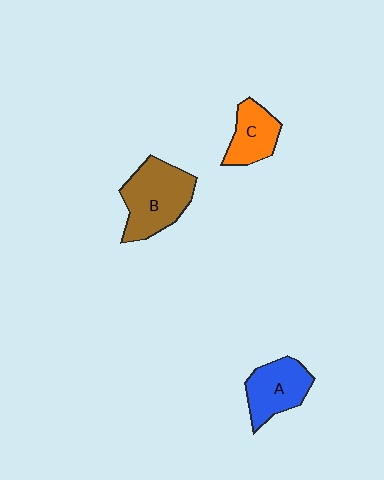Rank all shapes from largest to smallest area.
From largest to smallest: B (brown), A (blue), C (orange).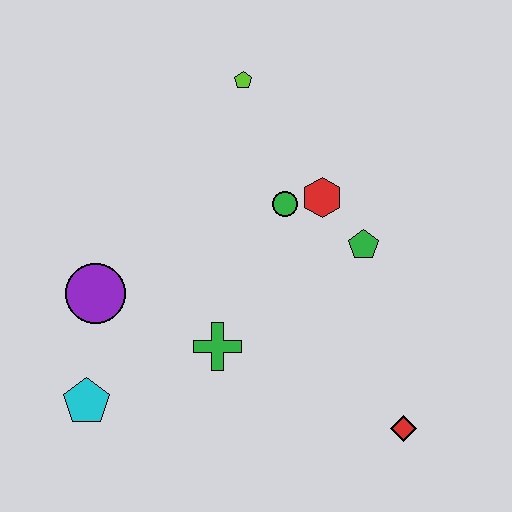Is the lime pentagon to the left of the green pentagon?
Yes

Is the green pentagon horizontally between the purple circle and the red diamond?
Yes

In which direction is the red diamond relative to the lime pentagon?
The red diamond is below the lime pentagon.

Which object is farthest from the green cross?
The lime pentagon is farthest from the green cross.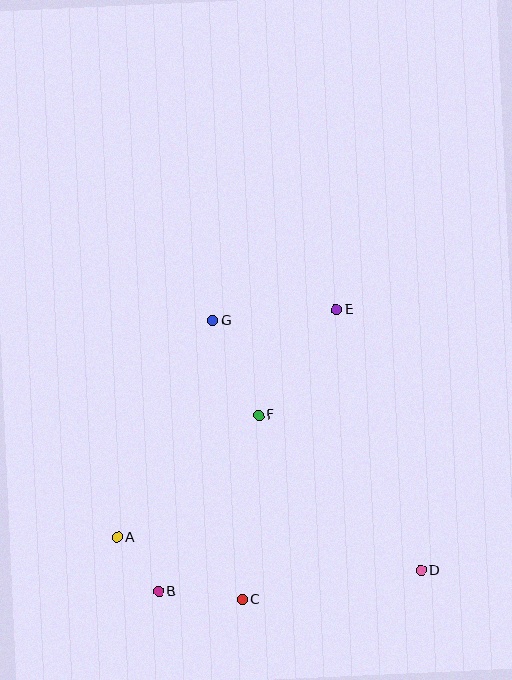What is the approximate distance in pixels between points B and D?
The distance between B and D is approximately 263 pixels.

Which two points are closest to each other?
Points A and B are closest to each other.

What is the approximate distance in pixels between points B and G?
The distance between B and G is approximately 276 pixels.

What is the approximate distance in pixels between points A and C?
The distance between A and C is approximately 140 pixels.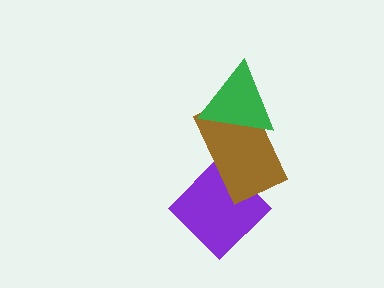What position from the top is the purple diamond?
The purple diamond is 3rd from the top.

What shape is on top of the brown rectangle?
The green triangle is on top of the brown rectangle.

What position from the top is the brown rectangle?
The brown rectangle is 2nd from the top.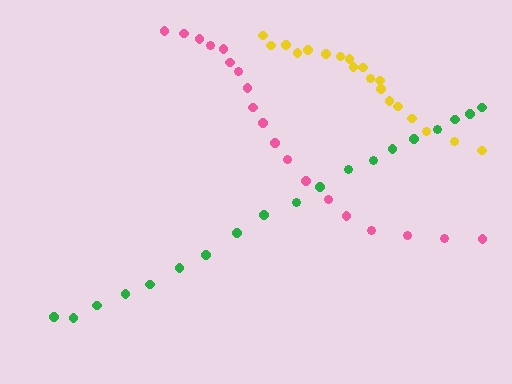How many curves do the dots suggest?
There are 3 distinct paths.